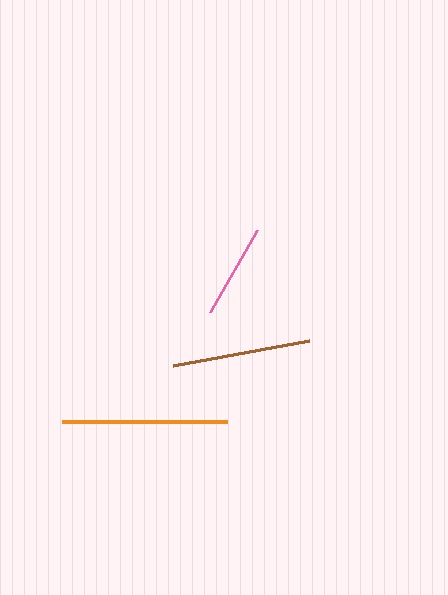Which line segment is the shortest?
The pink line is the shortest at approximately 95 pixels.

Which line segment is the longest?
The orange line is the longest at approximately 165 pixels.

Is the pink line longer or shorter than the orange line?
The orange line is longer than the pink line.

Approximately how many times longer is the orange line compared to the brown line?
The orange line is approximately 1.2 times the length of the brown line.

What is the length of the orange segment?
The orange segment is approximately 165 pixels long.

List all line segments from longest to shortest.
From longest to shortest: orange, brown, pink.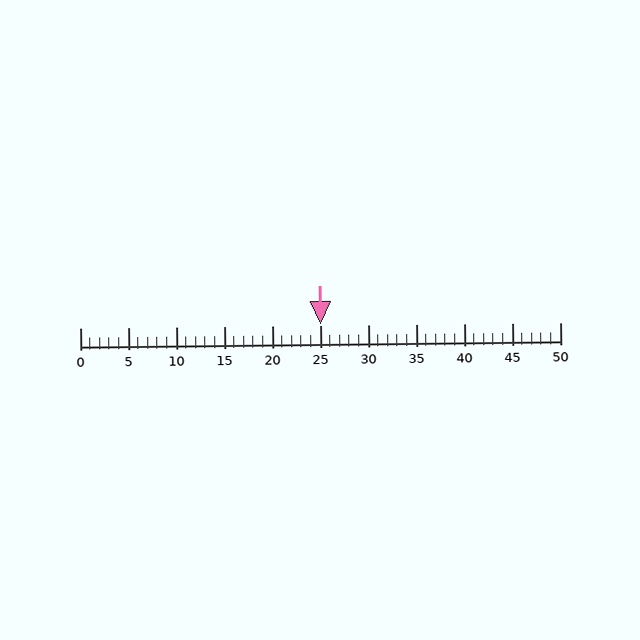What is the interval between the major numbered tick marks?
The major tick marks are spaced 5 units apart.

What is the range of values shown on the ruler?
The ruler shows values from 0 to 50.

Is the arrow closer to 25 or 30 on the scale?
The arrow is closer to 25.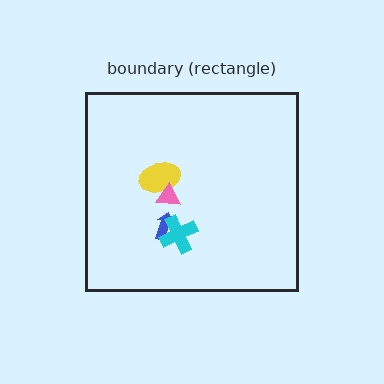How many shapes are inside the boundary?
4 inside, 0 outside.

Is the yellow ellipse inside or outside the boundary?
Inside.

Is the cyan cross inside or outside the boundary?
Inside.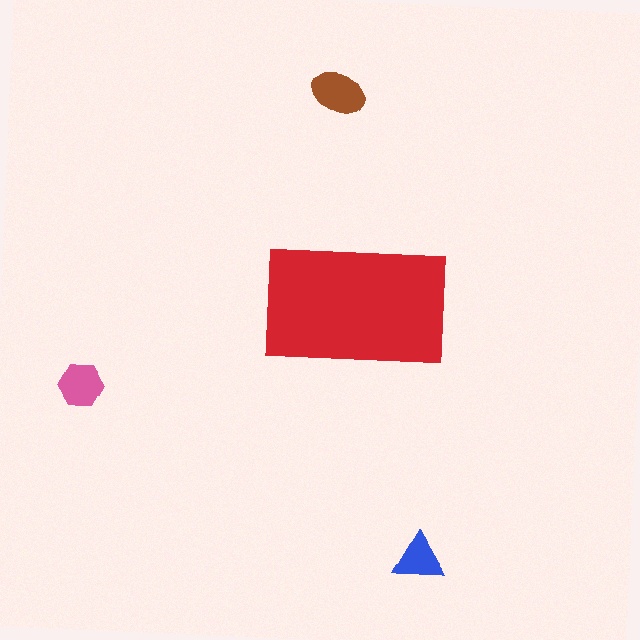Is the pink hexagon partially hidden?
No, the pink hexagon is fully visible.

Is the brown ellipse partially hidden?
No, the brown ellipse is fully visible.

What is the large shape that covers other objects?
A red rectangle.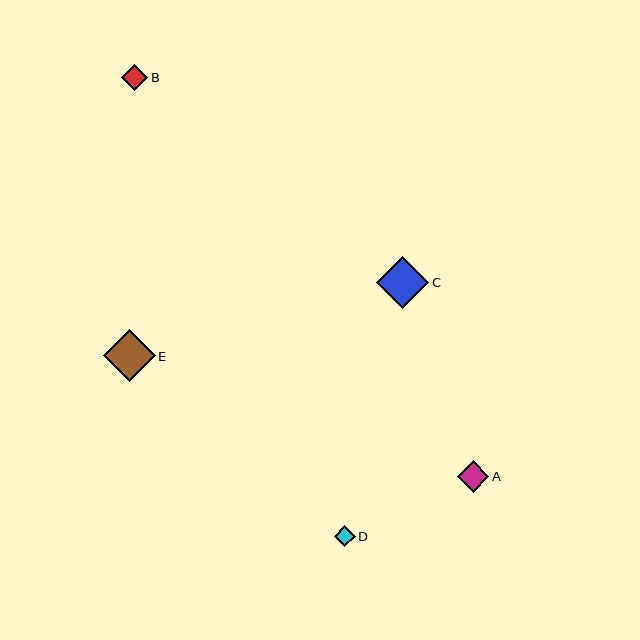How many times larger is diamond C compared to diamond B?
Diamond C is approximately 2.0 times the size of diamond B.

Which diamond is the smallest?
Diamond D is the smallest with a size of approximately 21 pixels.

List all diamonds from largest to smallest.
From largest to smallest: C, E, A, B, D.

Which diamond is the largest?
Diamond C is the largest with a size of approximately 52 pixels.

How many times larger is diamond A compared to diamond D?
Diamond A is approximately 1.5 times the size of diamond D.